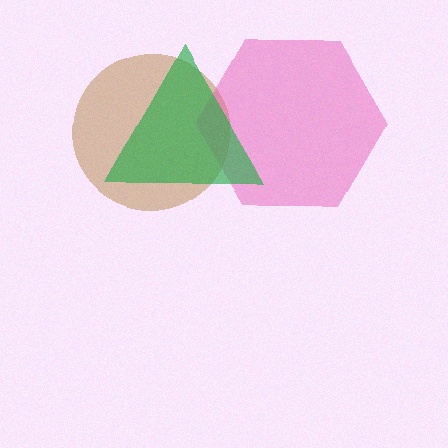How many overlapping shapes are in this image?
There are 3 overlapping shapes in the image.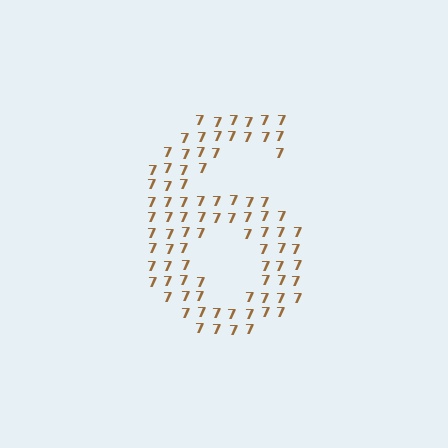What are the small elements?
The small elements are digit 7's.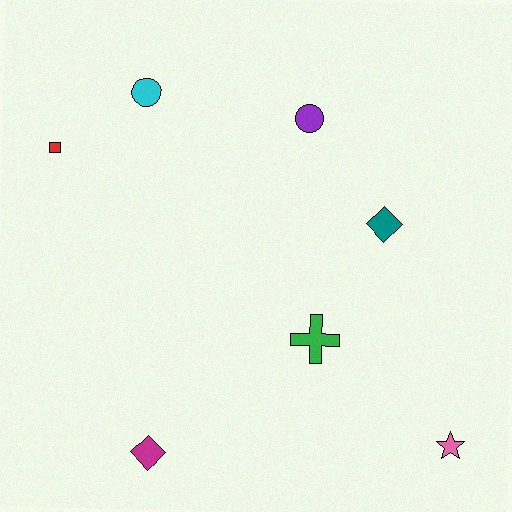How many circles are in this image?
There are 2 circles.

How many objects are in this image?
There are 7 objects.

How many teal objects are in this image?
There is 1 teal object.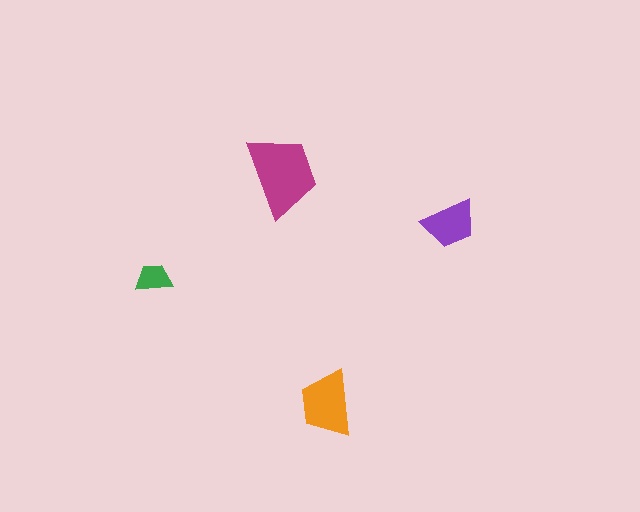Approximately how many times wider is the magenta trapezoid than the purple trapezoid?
About 1.5 times wider.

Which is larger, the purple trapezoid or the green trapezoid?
The purple one.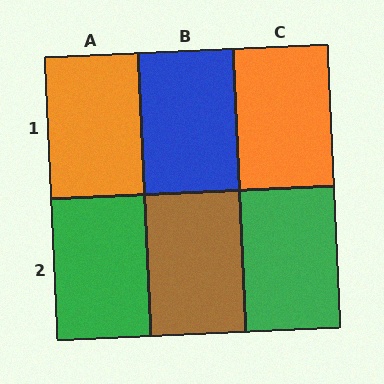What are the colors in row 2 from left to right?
Green, brown, green.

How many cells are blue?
1 cell is blue.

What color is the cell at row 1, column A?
Orange.